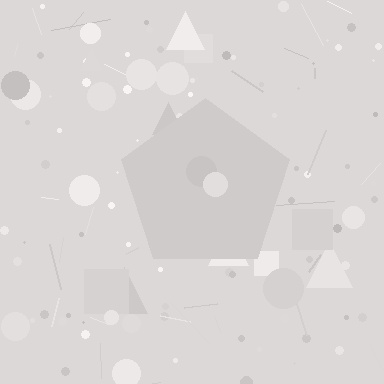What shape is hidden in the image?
A pentagon is hidden in the image.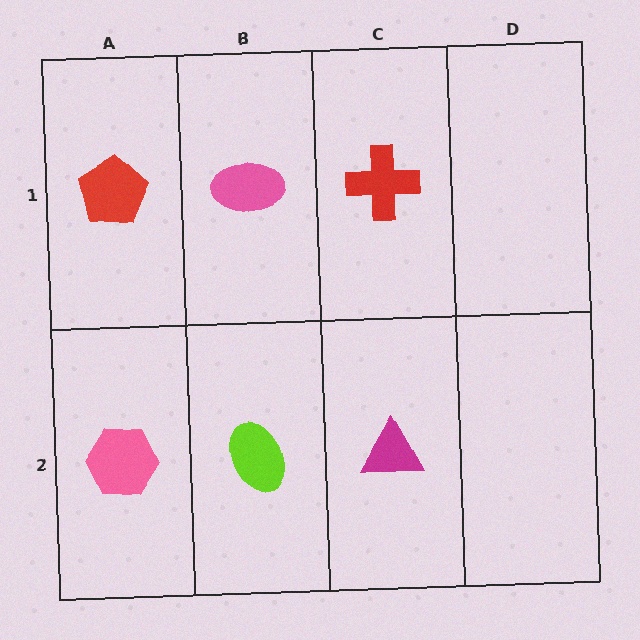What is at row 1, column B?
A pink ellipse.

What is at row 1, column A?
A red pentagon.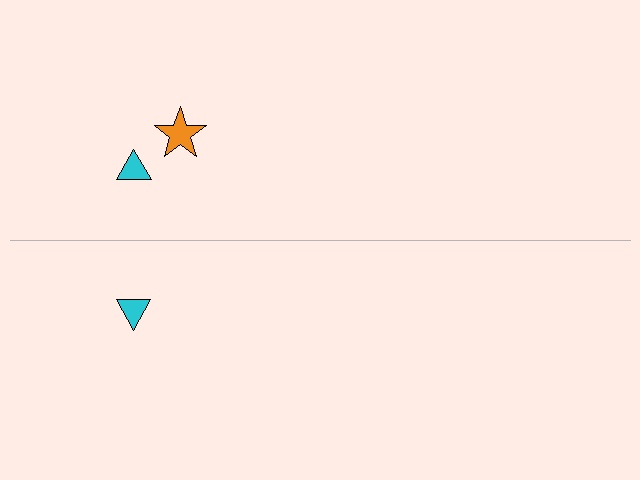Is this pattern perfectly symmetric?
No, the pattern is not perfectly symmetric. A orange star is missing from the bottom side.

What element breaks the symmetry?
A orange star is missing from the bottom side.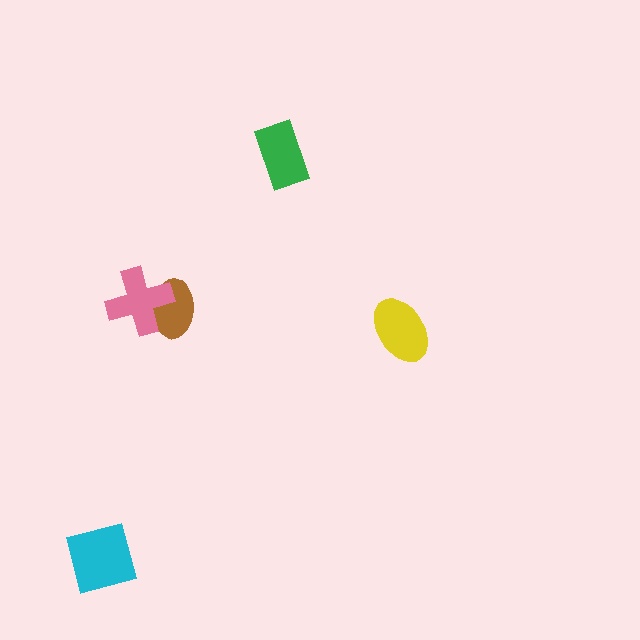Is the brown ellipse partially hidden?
Yes, it is partially covered by another shape.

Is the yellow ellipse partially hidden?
No, no other shape covers it.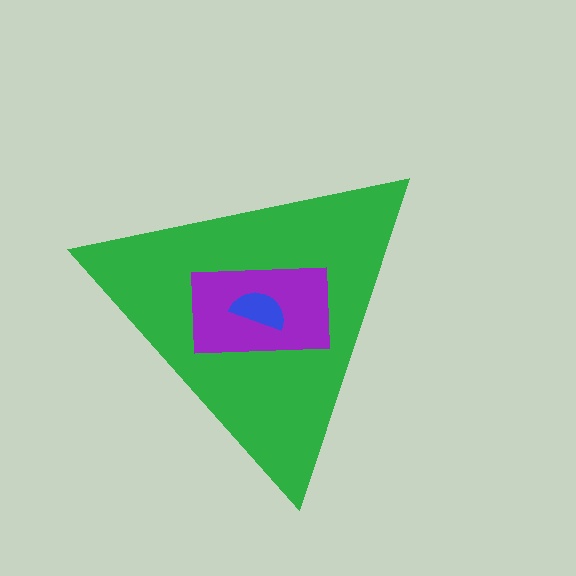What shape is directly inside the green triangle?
The purple rectangle.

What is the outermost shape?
The green triangle.